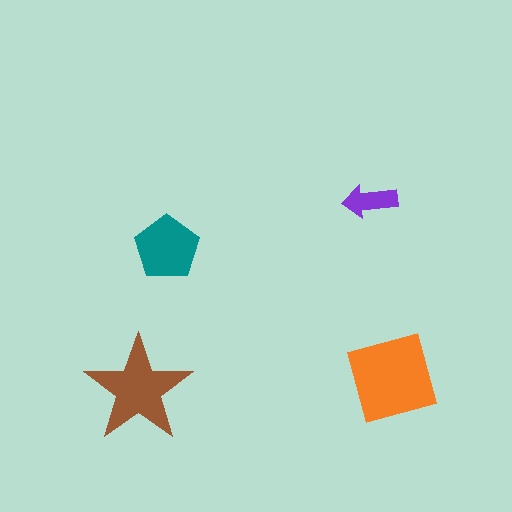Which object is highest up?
The purple arrow is topmost.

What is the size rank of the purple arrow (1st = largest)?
4th.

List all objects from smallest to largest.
The purple arrow, the teal pentagon, the brown star, the orange diamond.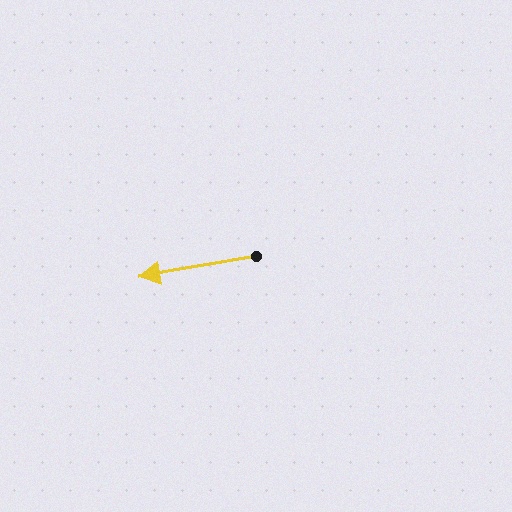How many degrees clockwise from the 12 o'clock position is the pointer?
Approximately 260 degrees.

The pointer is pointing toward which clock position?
Roughly 9 o'clock.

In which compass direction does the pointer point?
West.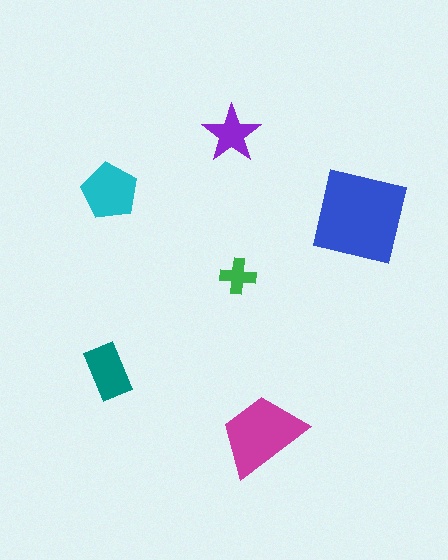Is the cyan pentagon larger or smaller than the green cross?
Larger.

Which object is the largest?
The blue square.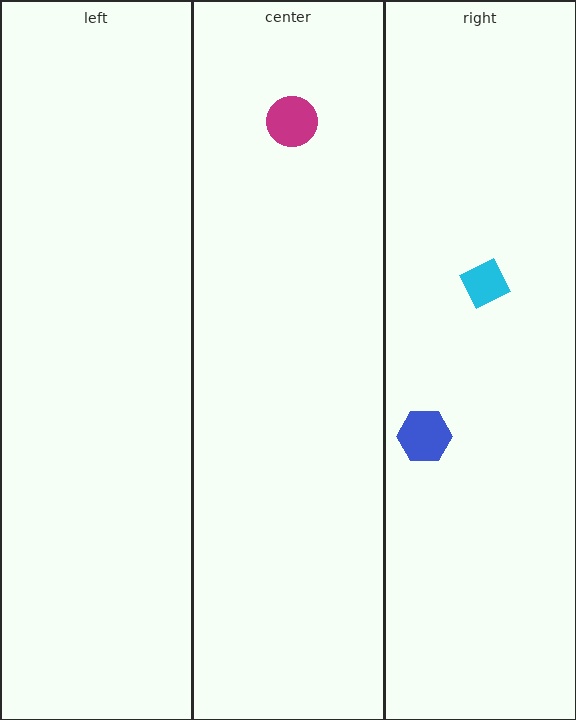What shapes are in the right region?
The blue hexagon, the cyan diamond.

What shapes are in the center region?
The magenta circle.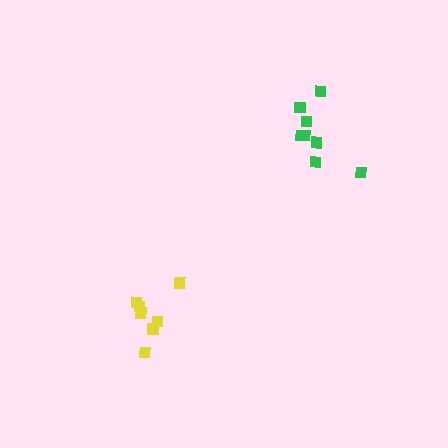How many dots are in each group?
Group 1: 8 dots, Group 2: 7 dots (15 total).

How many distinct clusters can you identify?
There are 2 distinct clusters.